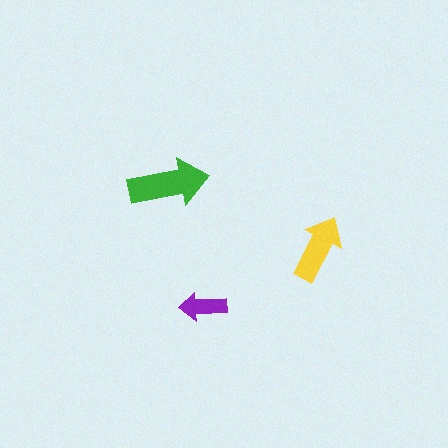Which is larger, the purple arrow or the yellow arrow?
The yellow one.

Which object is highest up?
The green arrow is topmost.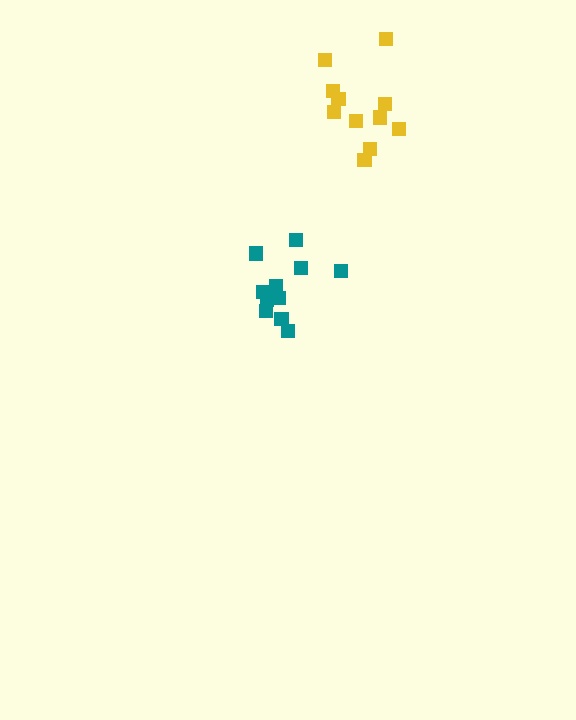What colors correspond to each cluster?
The clusters are colored: teal, yellow.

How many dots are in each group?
Group 1: 11 dots, Group 2: 11 dots (22 total).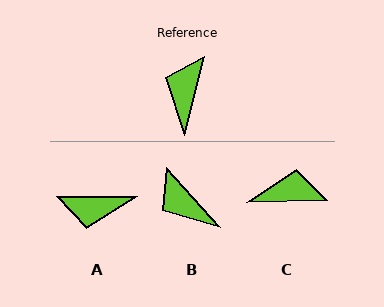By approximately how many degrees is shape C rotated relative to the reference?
Approximately 75 degrees clockwise.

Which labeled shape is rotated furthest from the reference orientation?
A, about 104 degrees away.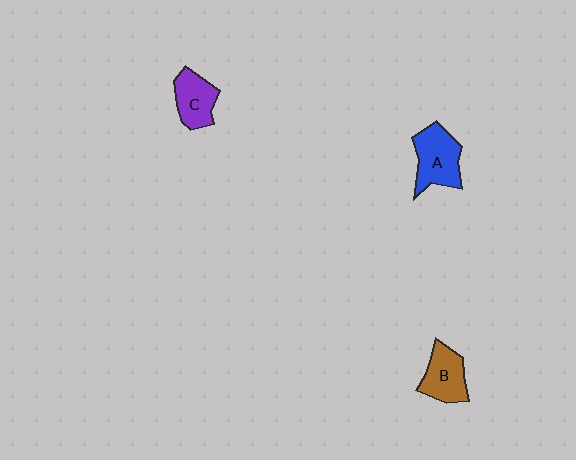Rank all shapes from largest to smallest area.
From largest to smallest: A (blue), B (brown), C (purple).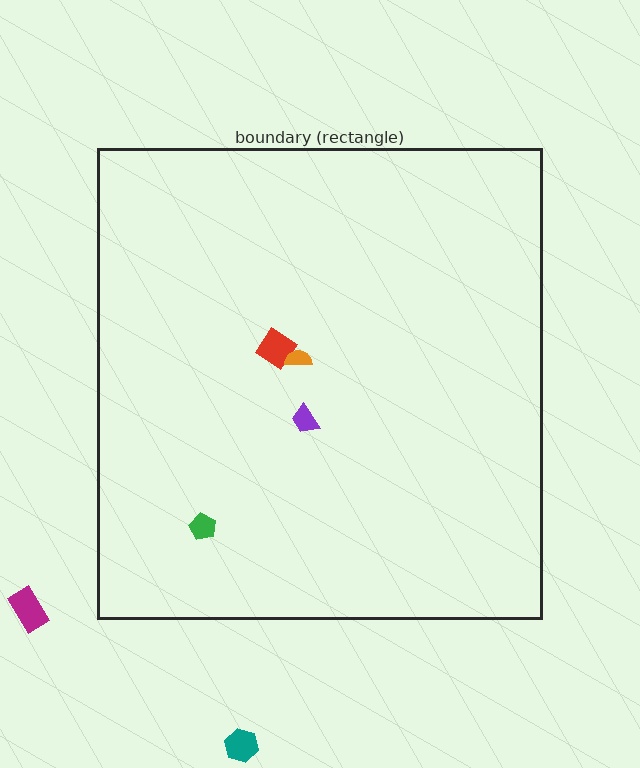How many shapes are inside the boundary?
4 inside, 2 outside.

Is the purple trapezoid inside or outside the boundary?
Inside.